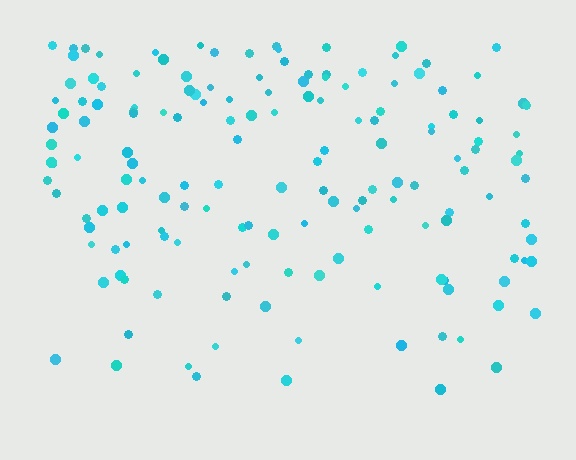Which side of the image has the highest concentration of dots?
The top.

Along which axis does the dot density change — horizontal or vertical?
Vertical.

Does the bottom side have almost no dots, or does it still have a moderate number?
Still a moderate number, just noticeably fewer than the top.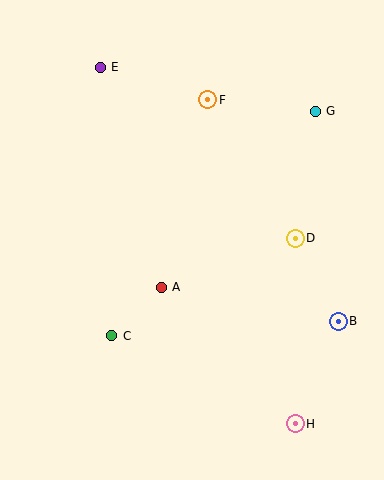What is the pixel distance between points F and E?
The distance between F and E is 113 pixels.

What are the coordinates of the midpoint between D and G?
The midpoint between D and G is at (305, 175).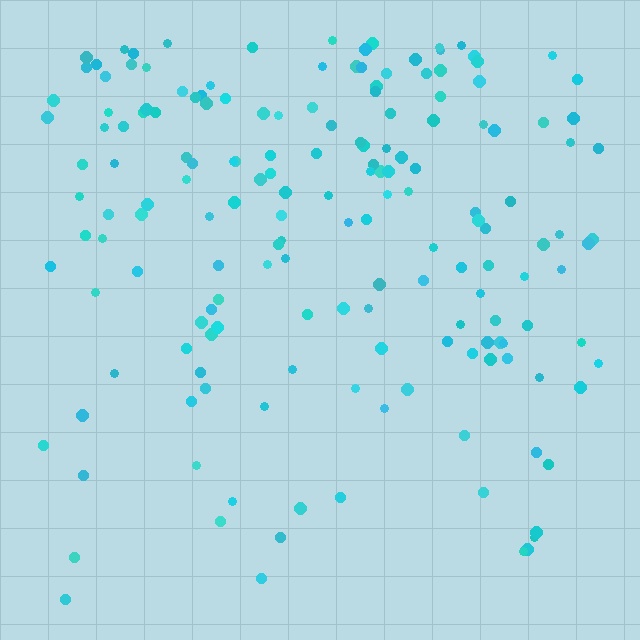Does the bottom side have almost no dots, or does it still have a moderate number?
Still a moderate number, just noticeably fewer than the top.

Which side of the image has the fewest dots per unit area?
The bottom.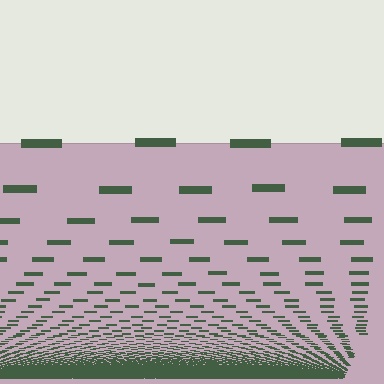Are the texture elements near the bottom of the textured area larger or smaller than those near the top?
Smaller. The gradient is inverted — elements near the bottom are smaller and denser.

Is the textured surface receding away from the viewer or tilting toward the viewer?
The surface appears to tilt toward the viewer. Texture elements get larger and sparser toward the top.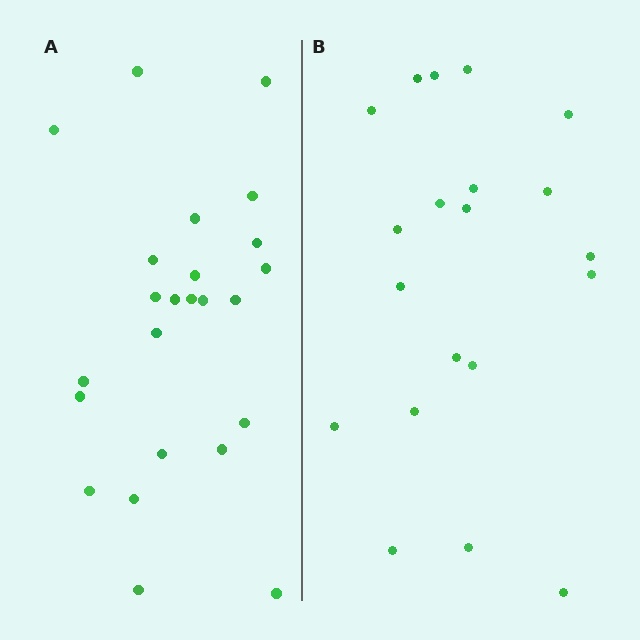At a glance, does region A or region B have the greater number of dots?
Region A (the left region) has more dots.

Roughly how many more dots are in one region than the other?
Region A has about 4 more dots than region B.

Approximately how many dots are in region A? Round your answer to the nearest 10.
About 20 dots. (The exact count is 24, which rounds to 20.)